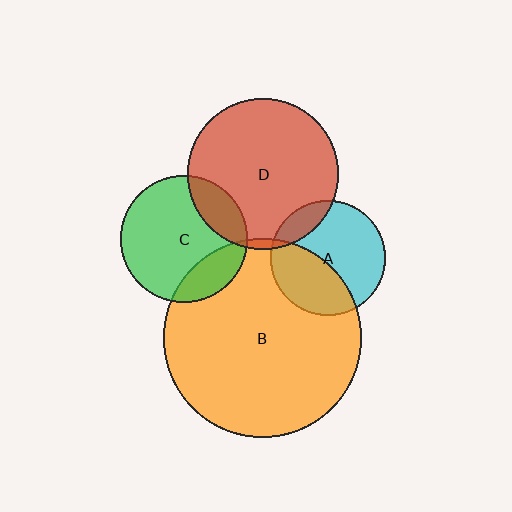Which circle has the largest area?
Circle B (orange).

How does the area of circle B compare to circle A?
Approximately 3.0 times.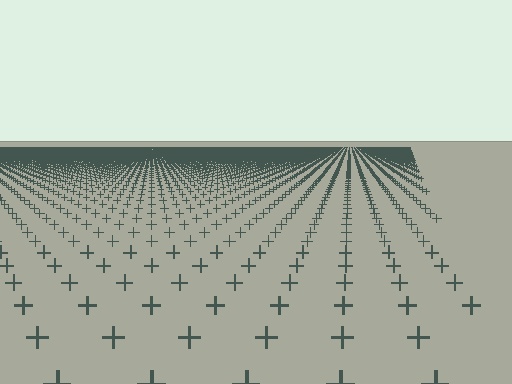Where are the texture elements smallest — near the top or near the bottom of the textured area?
Near the top.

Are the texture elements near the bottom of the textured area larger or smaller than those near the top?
Larger. Near the bottom, elements are closer to the viewer and appear at a bigger on-screen size.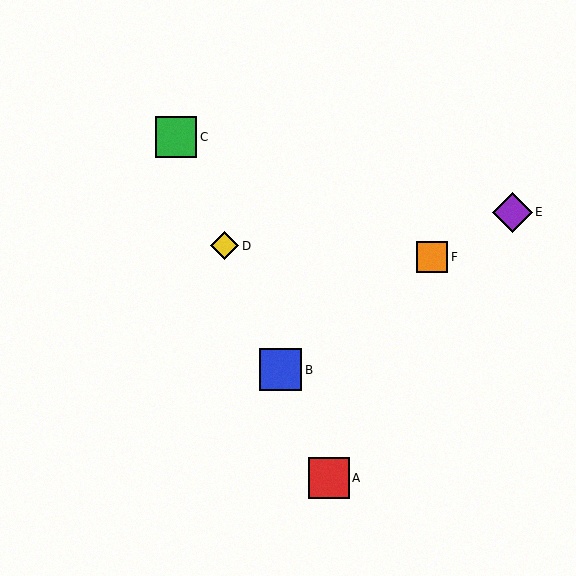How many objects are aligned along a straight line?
4 objects (A, B, C, D) are aligned along a straight line.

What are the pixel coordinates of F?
Object F is at (432, 257).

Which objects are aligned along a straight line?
Objects A, B, C, D are aligned along a straight line.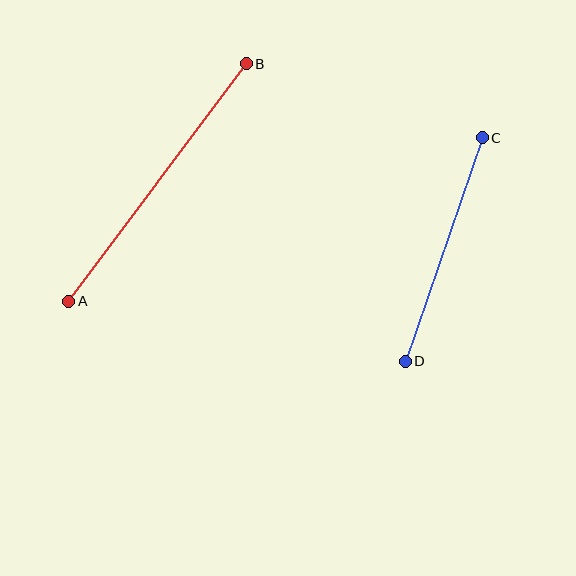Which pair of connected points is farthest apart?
Points A and B are farthest apart.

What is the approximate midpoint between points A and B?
The midpoint is at approximately (158, 182) pixels.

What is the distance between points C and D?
The distance is approximately 236 pixels.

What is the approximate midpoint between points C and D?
The midpoint is at approximately (444, 250) pixels.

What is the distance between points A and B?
The distance is approximately 297 pixels.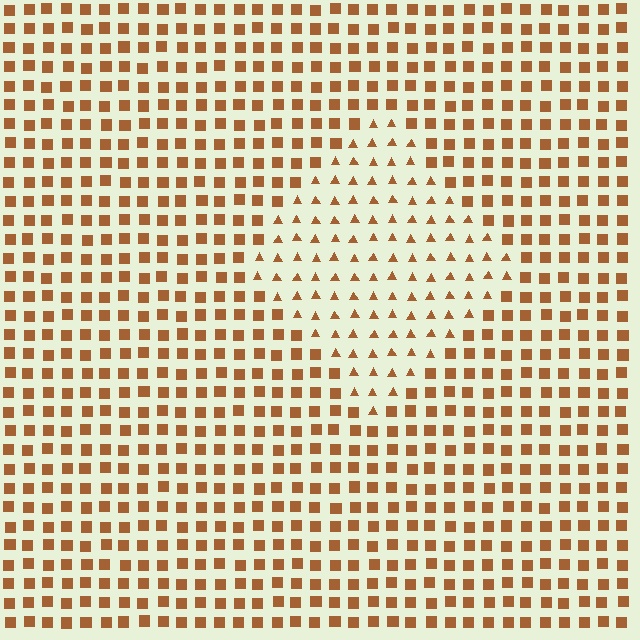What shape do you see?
I see a diamond.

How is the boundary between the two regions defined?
The boundary is defined by a change in element shape: triangles inside vs. squares outside. All elements share the same color and spacing.